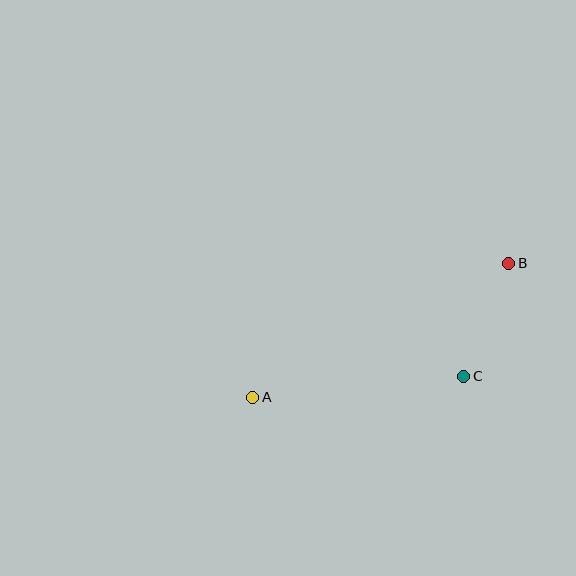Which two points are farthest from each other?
Points A and B are farthest from each other.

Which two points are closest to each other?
Points B and C are closest to each other.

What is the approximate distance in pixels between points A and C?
The distance between A and C is approximately 212 pixels.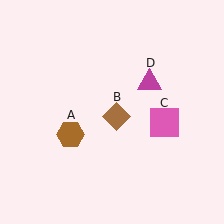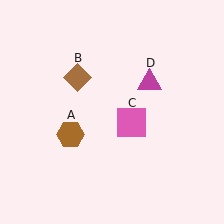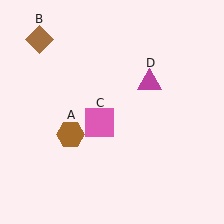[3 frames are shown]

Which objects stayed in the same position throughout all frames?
Brown hexagon (object A) and magenta triangle (object D) remained stationary.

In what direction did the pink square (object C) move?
The pink square (object C) moved left.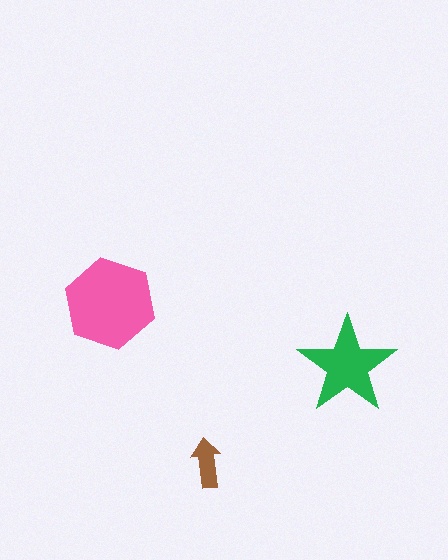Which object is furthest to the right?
The green star is rightmost.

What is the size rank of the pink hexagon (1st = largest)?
1st.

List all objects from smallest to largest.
The brown arrow, the green star, the pink hexagon.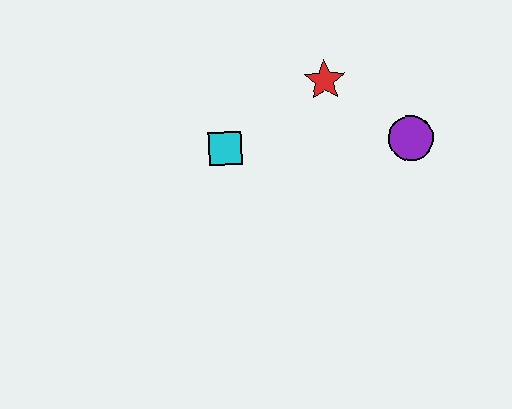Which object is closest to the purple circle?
The red star is closest to the purple circle.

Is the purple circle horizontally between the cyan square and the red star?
No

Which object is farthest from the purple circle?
The cyan square is farthest from the purple circle.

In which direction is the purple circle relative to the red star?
The purple circle is to the right of the red star.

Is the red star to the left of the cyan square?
No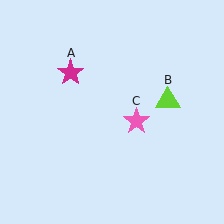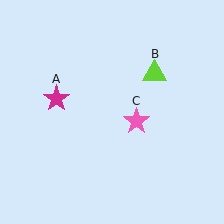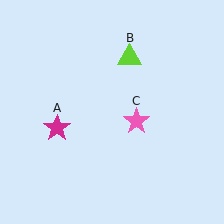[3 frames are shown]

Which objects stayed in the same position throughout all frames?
Pink star (object C) remained stationary.